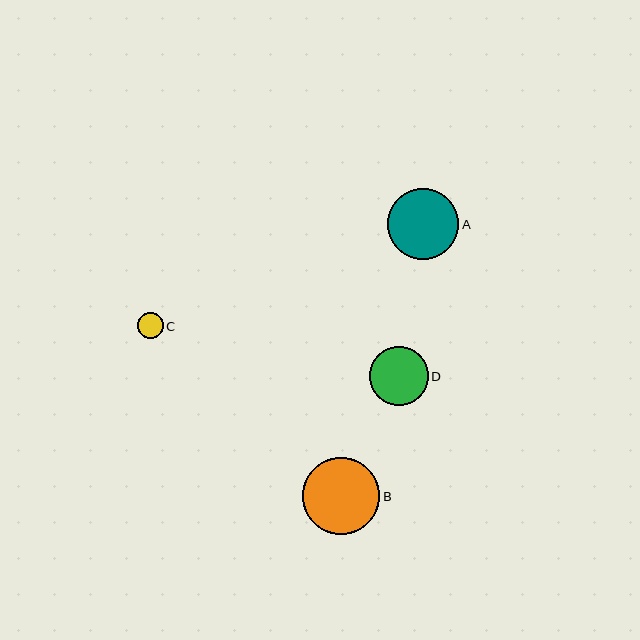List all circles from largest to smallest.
From largest to smallest: B, A, D, C.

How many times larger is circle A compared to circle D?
Circle A is approximately 1.2 times the size of circle D.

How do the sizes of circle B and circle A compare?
Circle B and circle A are approximately the same size.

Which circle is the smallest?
Circle C is the smallest with a size of approximately 26 pixels.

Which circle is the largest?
Circle B is the largest with a size of approximately 77 pixels.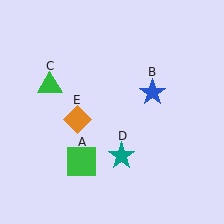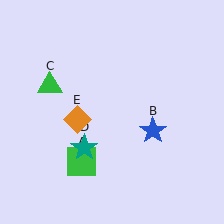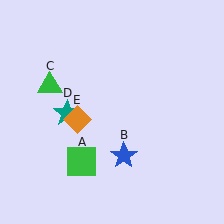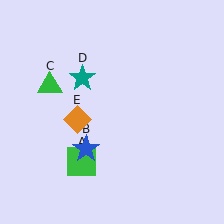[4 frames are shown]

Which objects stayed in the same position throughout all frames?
Green square (object A) and green triangle (object C) and orange diamond (object E) remained stationary.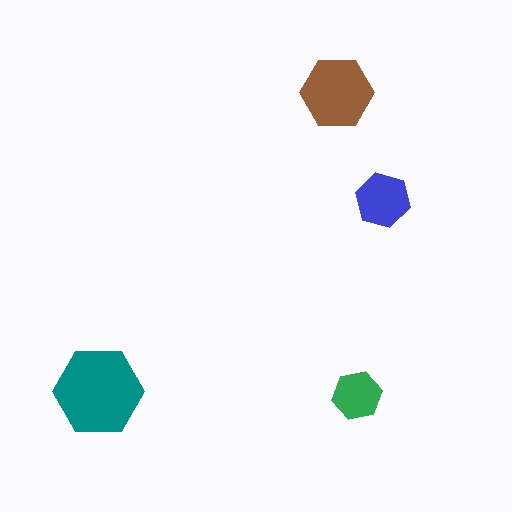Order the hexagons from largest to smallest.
the teal one, the brown one, the blue one, the green one.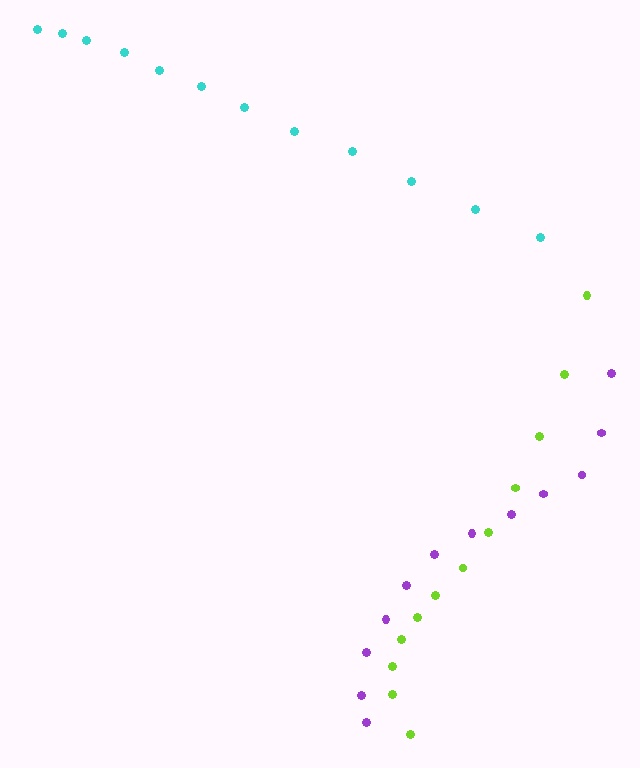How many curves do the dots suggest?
There are 3 distinct paths.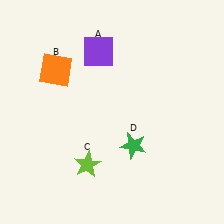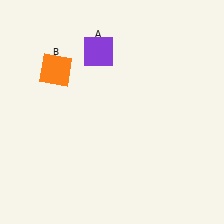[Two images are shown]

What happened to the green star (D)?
The green star (D) was removed in Image 2. It was in the bottom-right area of Image 1.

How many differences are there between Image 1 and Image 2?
There are 2 differences between the two images.